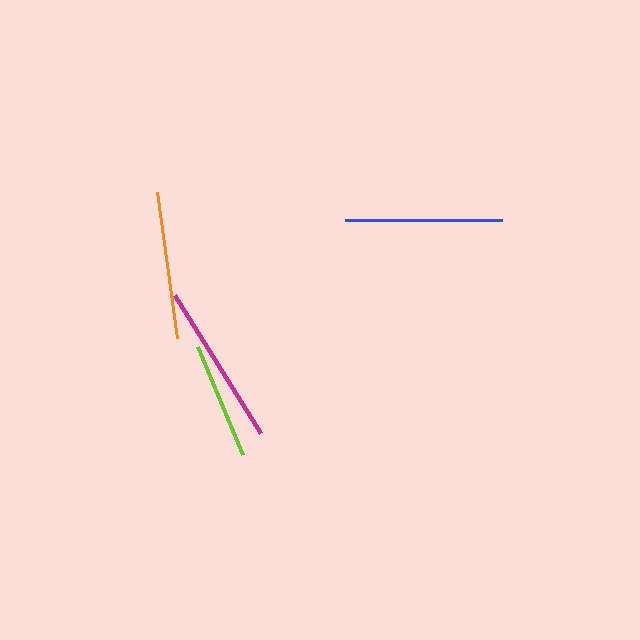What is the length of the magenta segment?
The magenta segment is approximately 162 pixels long.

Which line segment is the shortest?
The lime line is the shortest at approximately 117 pixels.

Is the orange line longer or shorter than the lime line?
The orange line is longer than the lime line.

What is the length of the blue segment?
The blue segment is approximately 157 pixels long.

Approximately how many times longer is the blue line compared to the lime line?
The blue line is approximately 1.3 times the length of the lime line.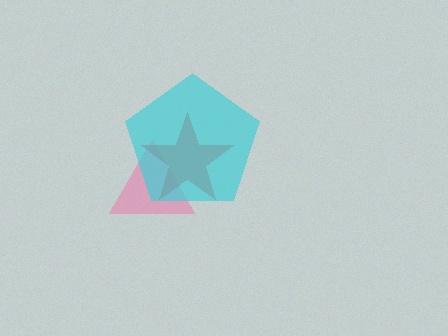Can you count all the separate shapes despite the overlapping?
Yes, there are 3 separate shapes.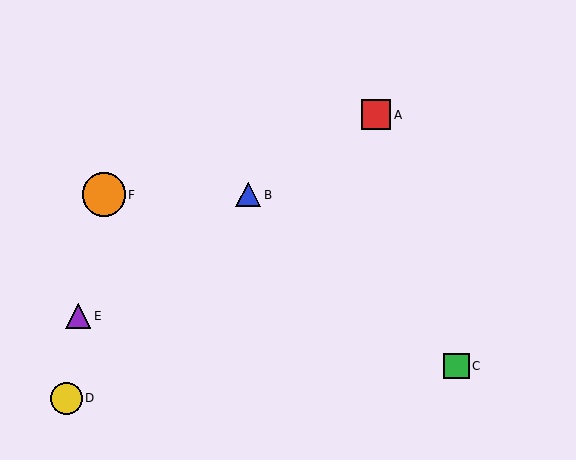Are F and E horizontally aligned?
No, F is at y≈195 and E is at y≈316.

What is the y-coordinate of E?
Object E is at y≈316.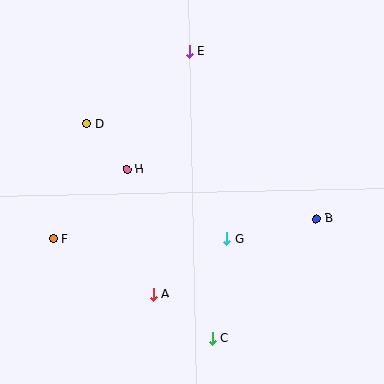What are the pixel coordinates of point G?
Point G is at (227, 239).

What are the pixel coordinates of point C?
Point C is at (212, 338).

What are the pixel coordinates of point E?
Point E is at (190, 51).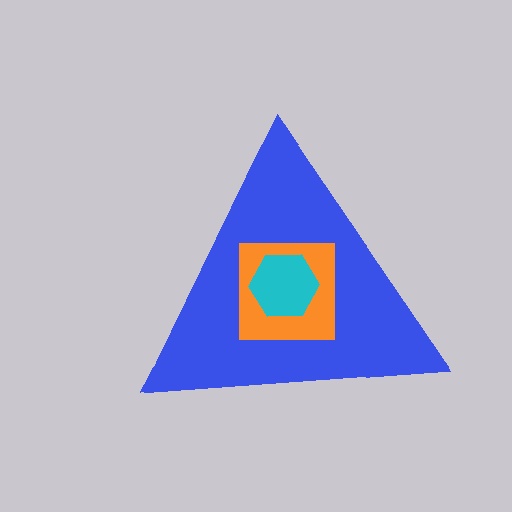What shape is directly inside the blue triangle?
The orange square.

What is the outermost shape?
The blue triangle.